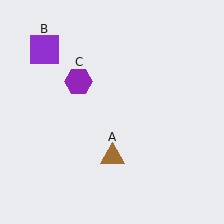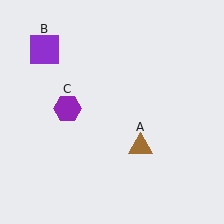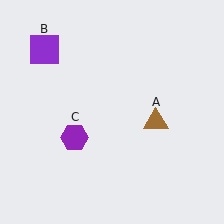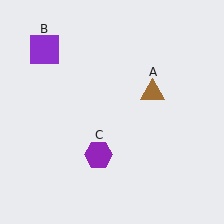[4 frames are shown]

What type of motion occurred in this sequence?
The brown triangle (object A), purple hexagon (object C) rotated counterclockwise around the center of the scene.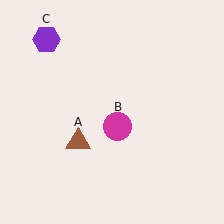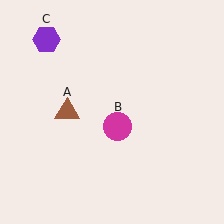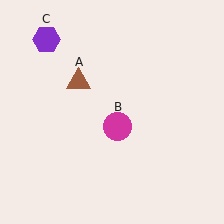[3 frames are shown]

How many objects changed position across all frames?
1 object changed position: brown triangle (object A).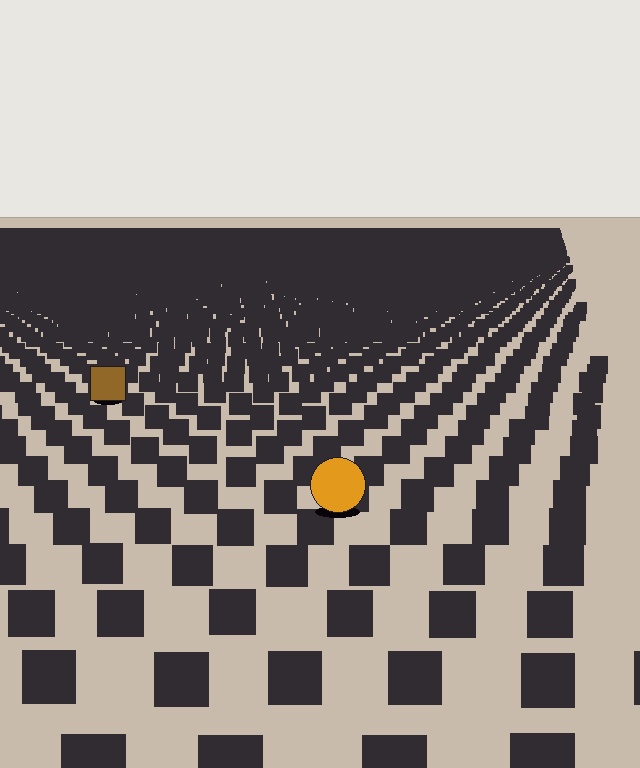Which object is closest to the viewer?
The orange circle is closest. The texture marks near it are larger and more spread out.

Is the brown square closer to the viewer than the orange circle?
No. The orange circle is closer — you can tell from the texture gradient: the ground texture is coarser near it.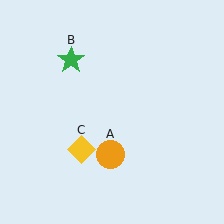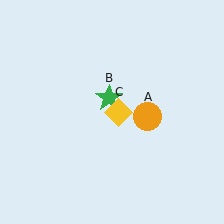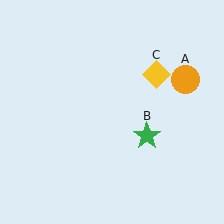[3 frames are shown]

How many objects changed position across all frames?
3 objects changed position: orange circle (object A), green star (object B), yellow diamond (object C).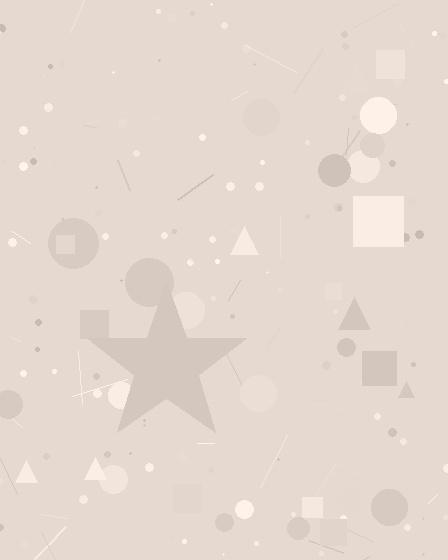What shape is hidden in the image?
A star is hidden in the image.